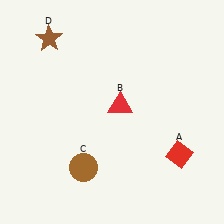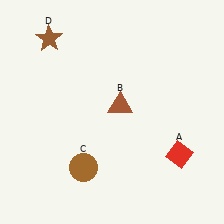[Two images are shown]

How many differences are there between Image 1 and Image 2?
There is 1 difference between the two images.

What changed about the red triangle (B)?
In Image 1, B is red. In Image 2, it changed to brown.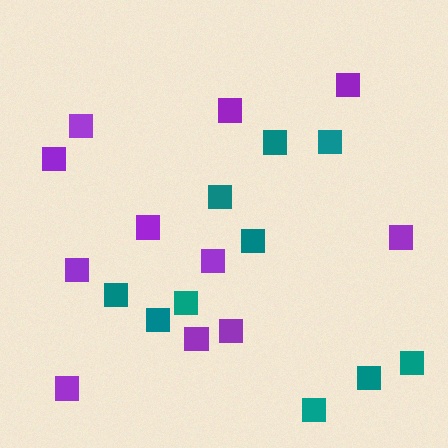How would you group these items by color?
There are 2 groups: one group of purple squares (11) and one group of teal squares (10).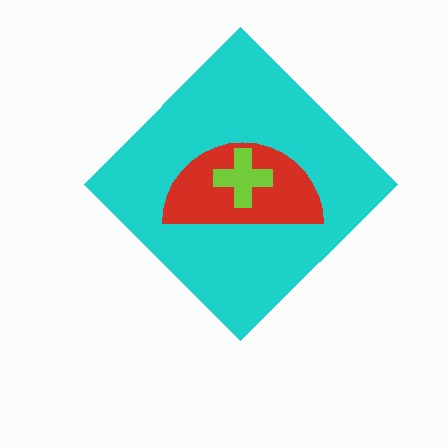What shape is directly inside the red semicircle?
The lime cross.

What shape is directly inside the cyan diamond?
The red semicircle.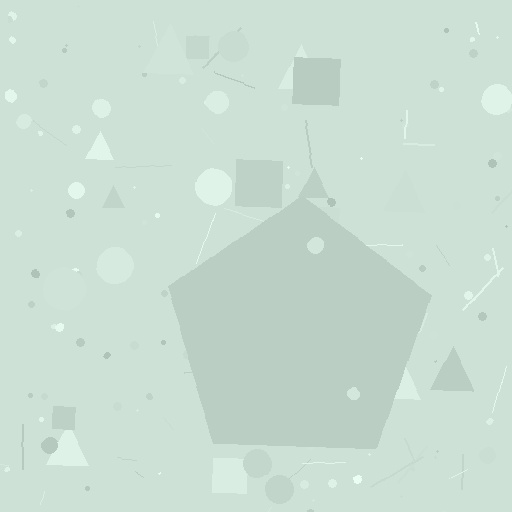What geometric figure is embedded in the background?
A pentagon is embedded in the background.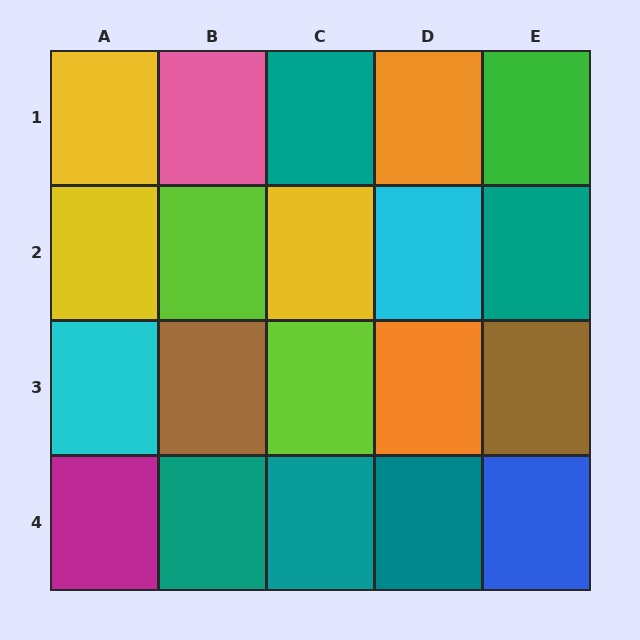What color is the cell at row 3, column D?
Orange.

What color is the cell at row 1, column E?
Green.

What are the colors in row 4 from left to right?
Magenta, teal, teal, teal, blue.